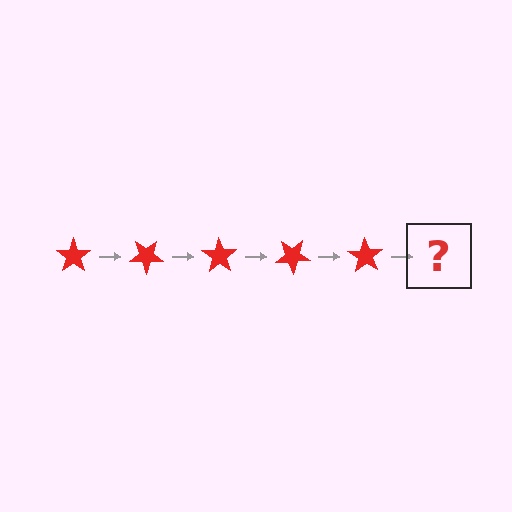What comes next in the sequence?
The next element should be a red star rotated 175 degrees.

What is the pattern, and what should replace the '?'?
The pattern is that the star rotates 35 degrees each step. The '?' should be a red star rotated 175 degrees.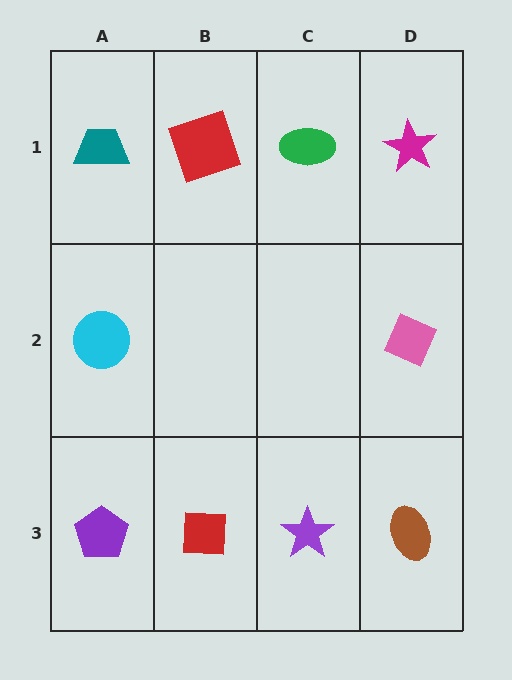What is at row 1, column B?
A red square.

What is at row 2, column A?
A cyan circle.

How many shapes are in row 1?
4 shapes.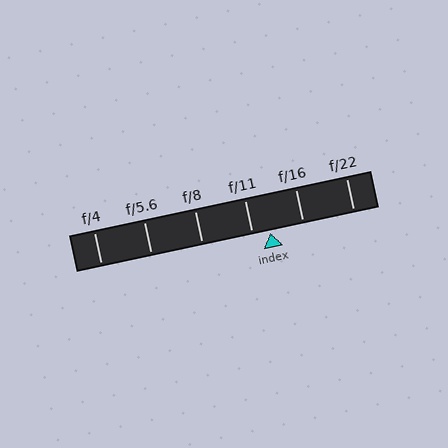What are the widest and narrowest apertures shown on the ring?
The widest aperture shown is f/4 and the narrowest is f/22.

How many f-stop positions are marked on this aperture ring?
There are 6 f-stop positions marked.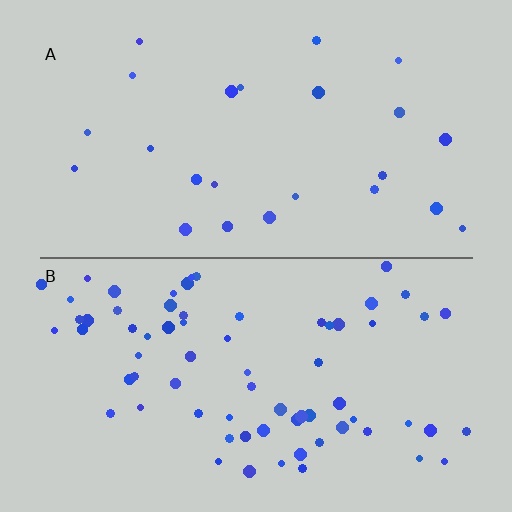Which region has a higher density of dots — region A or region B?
B (the bottom).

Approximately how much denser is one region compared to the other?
Approximately 2.9× — region B over region A.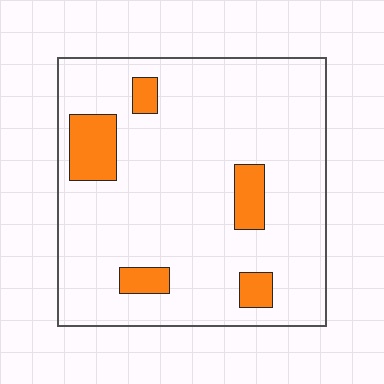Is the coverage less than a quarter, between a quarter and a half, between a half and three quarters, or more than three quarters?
Less than a quarter.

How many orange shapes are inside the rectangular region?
5.